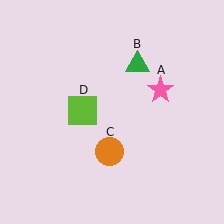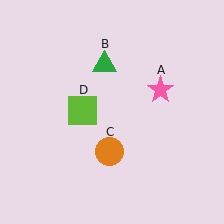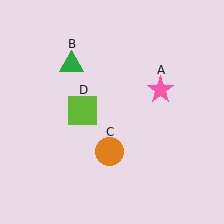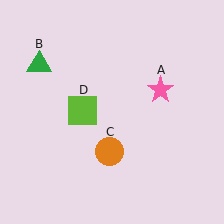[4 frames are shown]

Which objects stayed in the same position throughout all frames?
Pink star (object A) and orange circle (object C) and lime square (object D) remained stationary.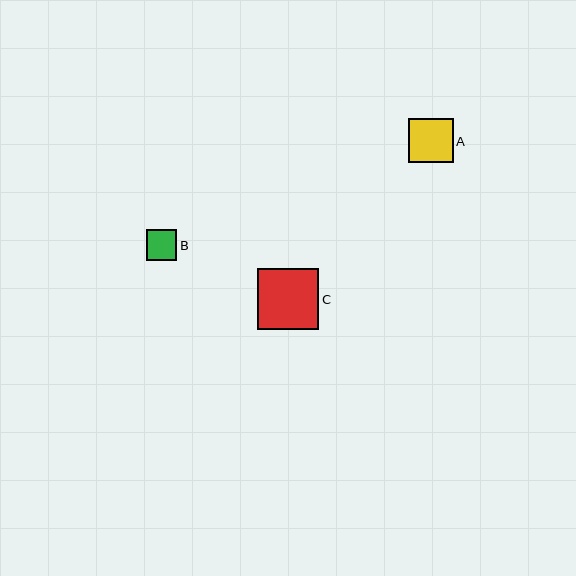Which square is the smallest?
Square B is the smallest with a size of approximately 31 pixels.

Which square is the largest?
Square C is the largest with a size of approximately 61 pixels.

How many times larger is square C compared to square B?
Square C is approximately 2.0 times the size of square B.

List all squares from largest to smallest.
From largest to smallest: C, A, B.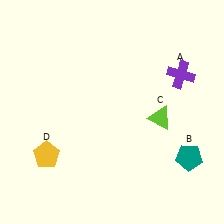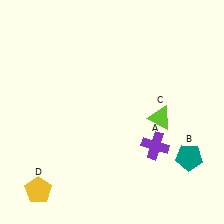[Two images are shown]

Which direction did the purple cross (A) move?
The purple cross (A) moved down.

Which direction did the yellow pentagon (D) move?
The yellow pentagon (D) moved down.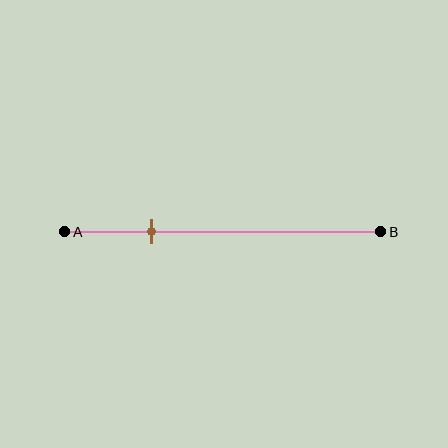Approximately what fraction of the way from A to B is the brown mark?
The brown mark is approximately 30% of the way from A to B.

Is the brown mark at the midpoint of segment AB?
No, the mark is at about 30% from A, not at the 50% midpoint.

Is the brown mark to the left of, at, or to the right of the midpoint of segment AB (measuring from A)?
The brown mark is to the left of the midpoint of segment AB.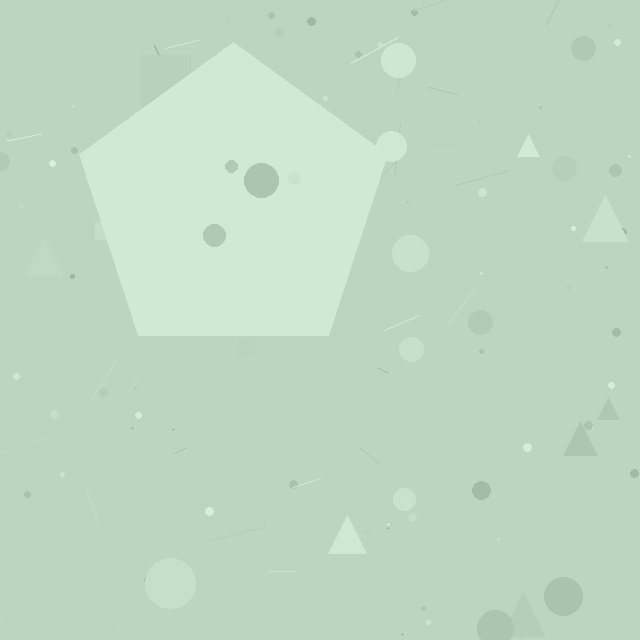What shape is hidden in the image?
A pentagon is hidden in the image.